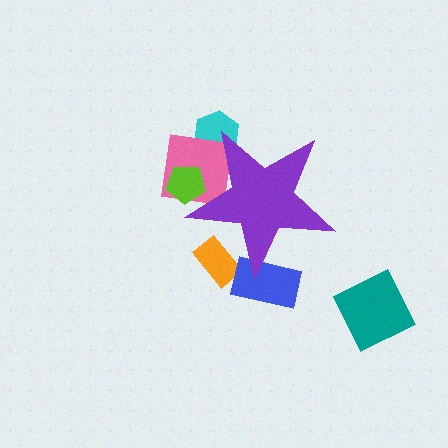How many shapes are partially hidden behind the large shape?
5 shapes are partially hidden.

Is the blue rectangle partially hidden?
Yes, the blue rectangle is partially hidden behind the purple star.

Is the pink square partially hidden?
Yes, the pink square is partially hidden behind the purple star.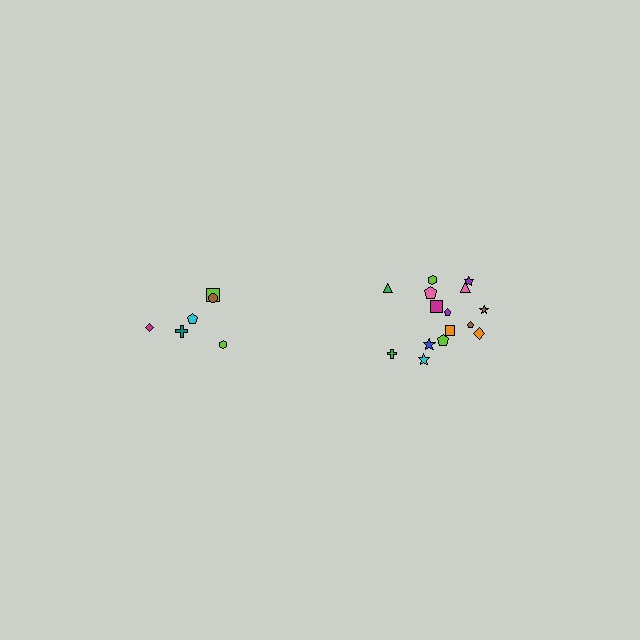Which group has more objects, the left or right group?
The right group.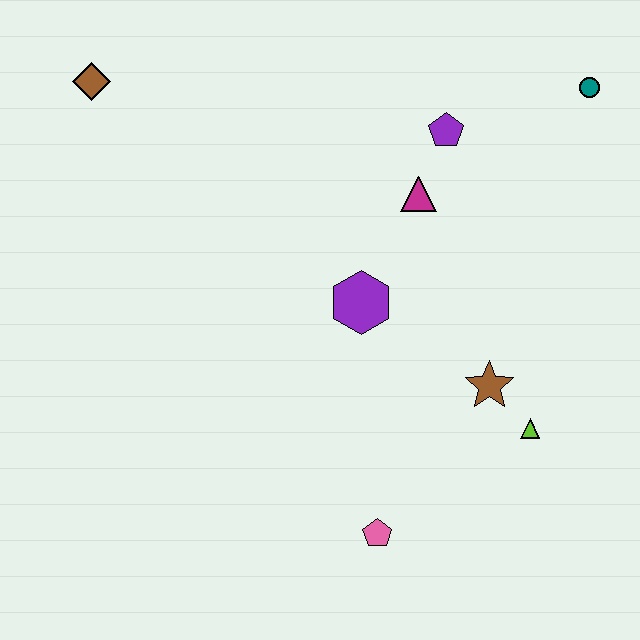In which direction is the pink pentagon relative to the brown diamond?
The pink pentagon is below the brown diamond.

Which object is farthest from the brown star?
The brown diamond is farthest from the brown star.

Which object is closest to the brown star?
The lime triangle is closest to the brown star.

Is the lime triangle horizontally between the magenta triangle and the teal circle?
Yes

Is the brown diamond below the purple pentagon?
No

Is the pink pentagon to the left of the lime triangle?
Yes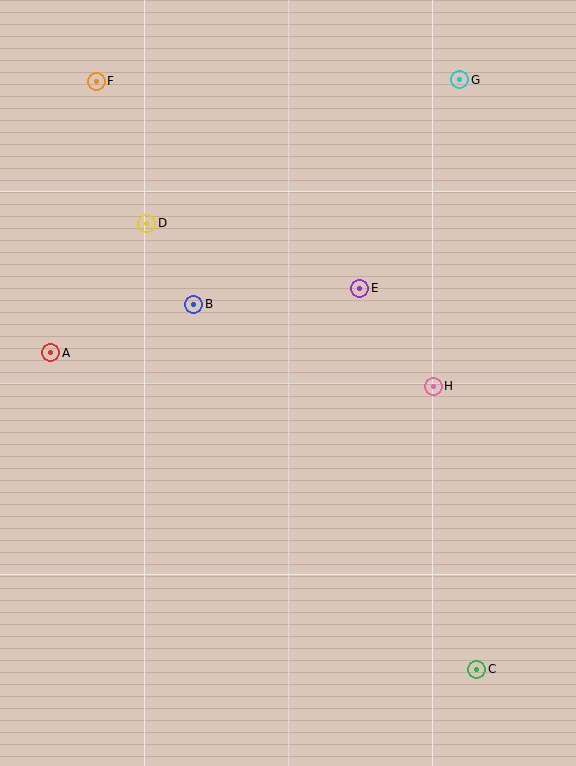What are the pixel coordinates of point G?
Point G is at (460, 80).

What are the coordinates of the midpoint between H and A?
The midpoint between H and A is at (242, 370).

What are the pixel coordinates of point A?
Point A is at (51, 353).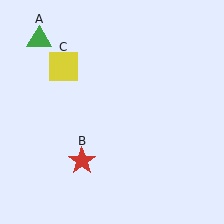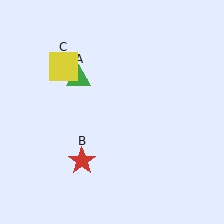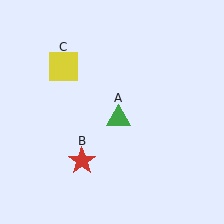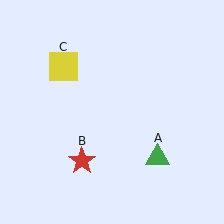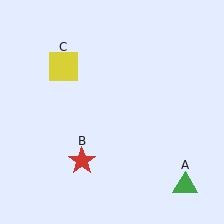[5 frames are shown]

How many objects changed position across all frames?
1 object changed position: green triangle (object A).